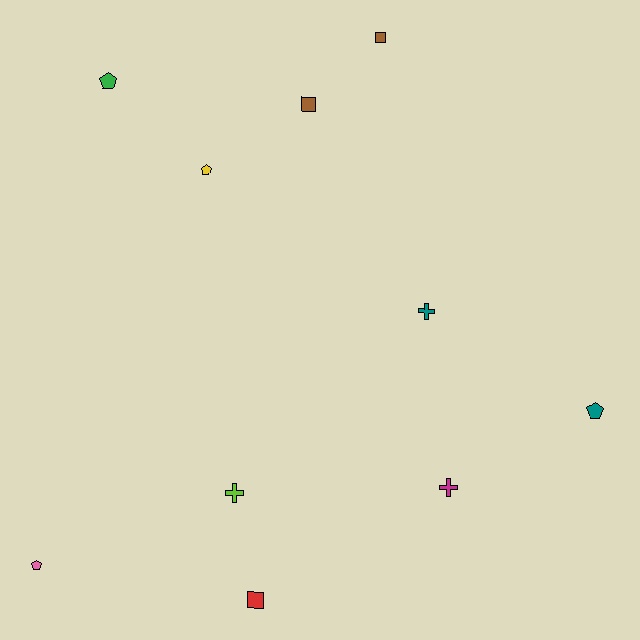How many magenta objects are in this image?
There is 1 magenta object.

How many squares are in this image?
There are 3 squares.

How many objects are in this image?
There are 10 objects.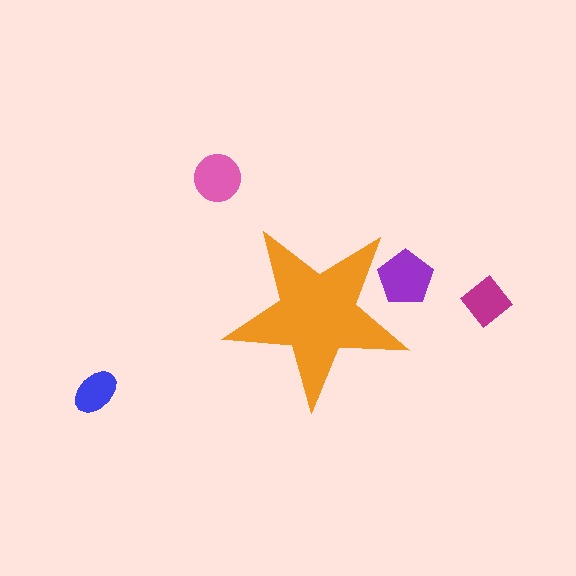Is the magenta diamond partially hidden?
No, the magenta diamond is fully visible.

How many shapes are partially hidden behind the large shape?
1 shape is partially hidden.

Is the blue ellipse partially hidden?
No, the blue ellipse is fully visible.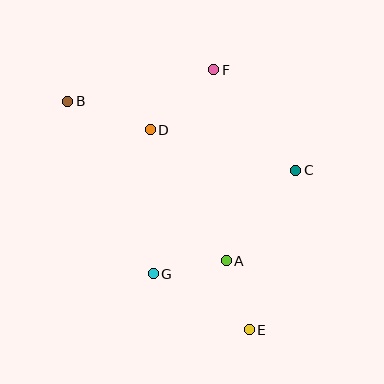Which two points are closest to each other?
Points A and E are closest to each other.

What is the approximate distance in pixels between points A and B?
The distance between A and B is approximately 225 pixels.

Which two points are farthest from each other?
Points B and E are farthest from each other.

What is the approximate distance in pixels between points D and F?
The distance between D and F is approximately 88 pixels.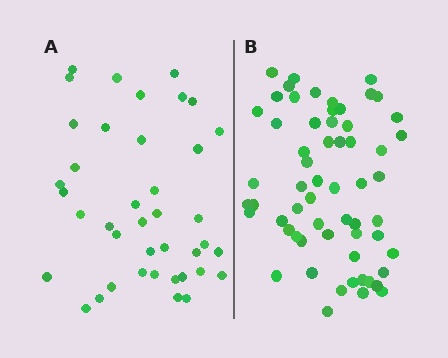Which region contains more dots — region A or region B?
Region B (the right region) has more dots.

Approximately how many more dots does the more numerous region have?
Region B has approximately 20 more dots than region A.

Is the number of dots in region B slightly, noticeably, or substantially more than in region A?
Region B has substantially more. The ratio is roughly 1.5 to 1.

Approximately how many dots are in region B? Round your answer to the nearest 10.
About 60 dots.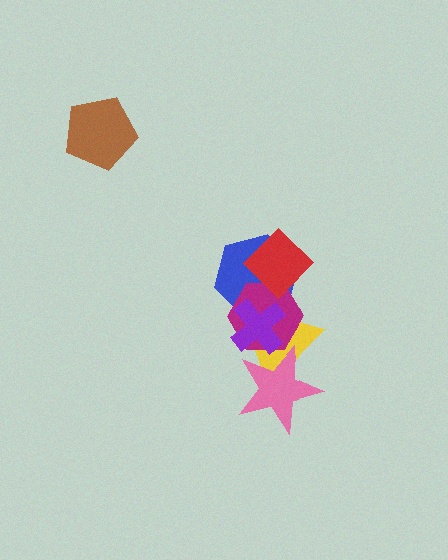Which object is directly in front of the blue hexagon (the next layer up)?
The magenta hexagon is directly in front of the blue hexagon.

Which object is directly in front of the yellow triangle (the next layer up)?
The blue hexagon is directly in front of the yellow triangle.